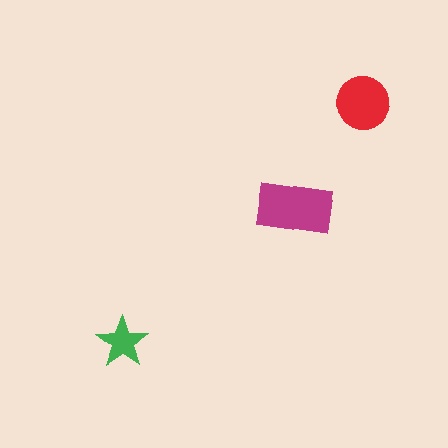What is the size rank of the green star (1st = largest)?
3rd.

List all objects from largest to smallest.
The magenta rectangle, the red circle, the green star.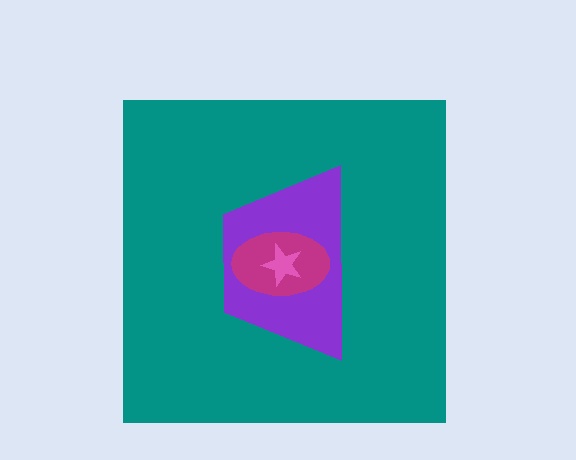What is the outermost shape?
The teal square.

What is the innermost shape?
The pink star.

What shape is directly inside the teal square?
The purple trapezoid.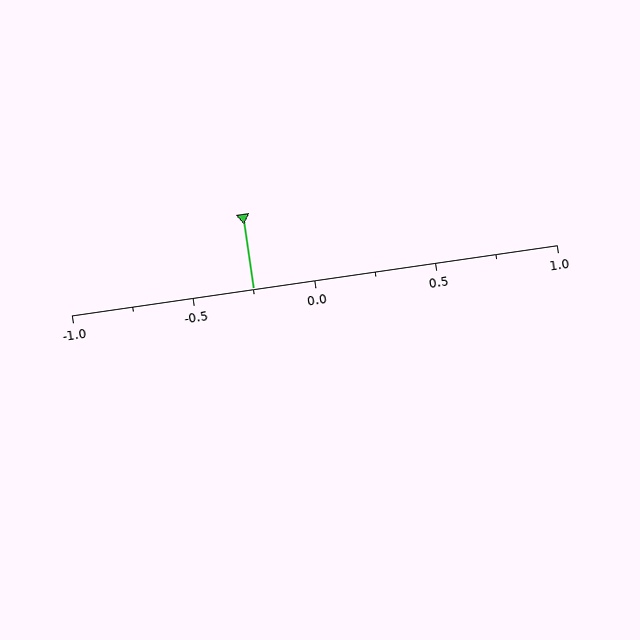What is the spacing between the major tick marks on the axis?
The major ticks are spaced 0.5 apart.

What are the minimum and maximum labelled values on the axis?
The axis runs from -1.0 to 1.0.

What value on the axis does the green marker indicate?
The marker indicates approximately -0.25.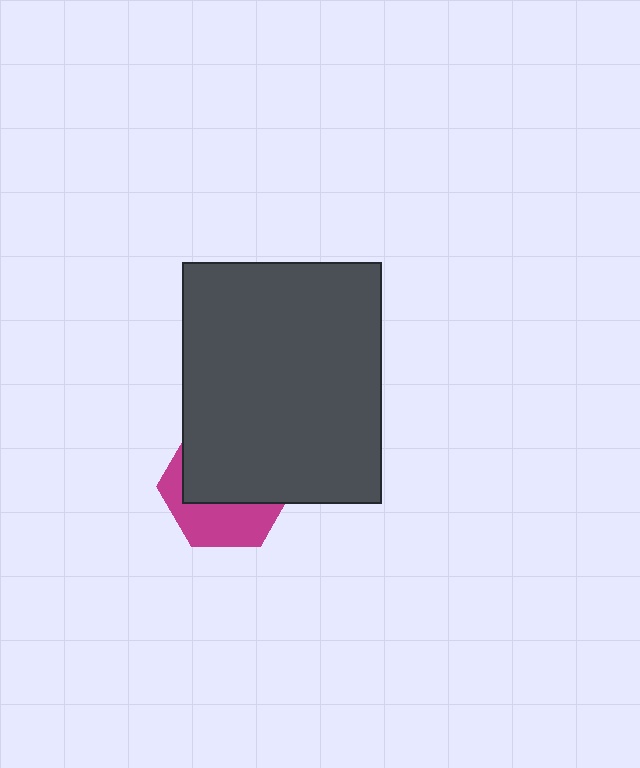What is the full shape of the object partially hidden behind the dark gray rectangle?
The partially hidden object is a magenta hexagon.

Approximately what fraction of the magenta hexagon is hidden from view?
Roughly 60% of the magenta hexagon is hidden behind the dark gray rectangle.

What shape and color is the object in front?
The object in front is a dark gray rectangle.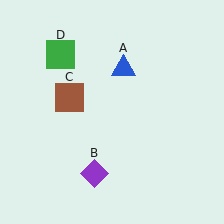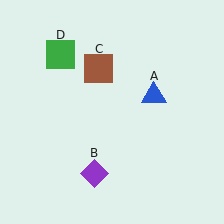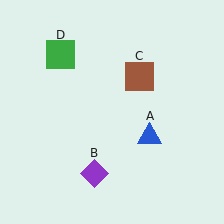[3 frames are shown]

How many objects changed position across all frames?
2 objects changed position: blue triangle (object A), brown square (object C).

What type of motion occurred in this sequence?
The blue triangle (object A), brown square (object C) rotated clockwise around the center of the scene.